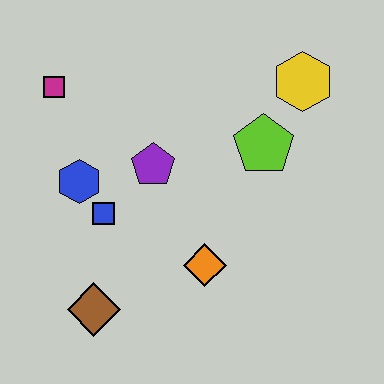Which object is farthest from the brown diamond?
The yellow hexagon is farthest from the brown diamond.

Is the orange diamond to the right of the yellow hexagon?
No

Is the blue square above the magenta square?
No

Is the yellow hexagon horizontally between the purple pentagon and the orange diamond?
No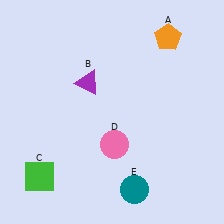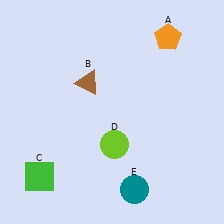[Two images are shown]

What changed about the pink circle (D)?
In Image 1, D is pink. In Image 2, it changed to lime.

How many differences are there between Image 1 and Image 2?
There are 2 differences between the two images.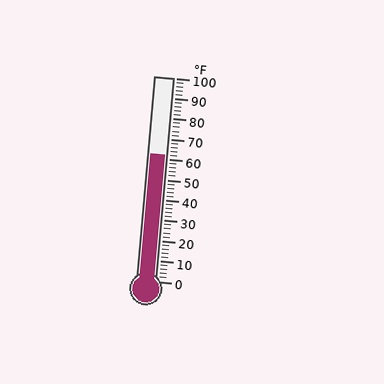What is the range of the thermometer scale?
The thermometer scale ranges from 0°F to 100°F.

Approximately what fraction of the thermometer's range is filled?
The thermometer is filled to approximately 60% of its range.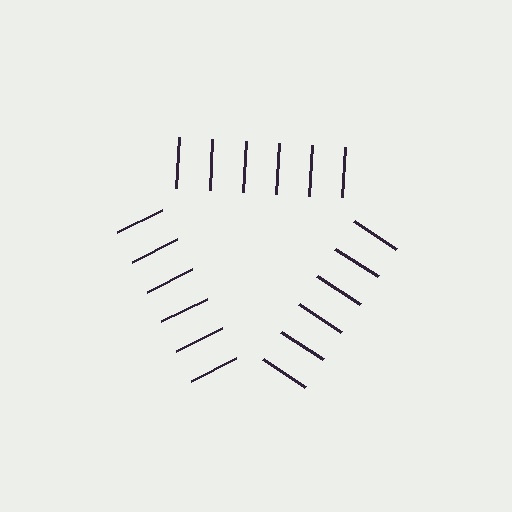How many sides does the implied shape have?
3 sides — the line-ends trace a triangle.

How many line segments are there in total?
18 — 6 along each of the 3 edges.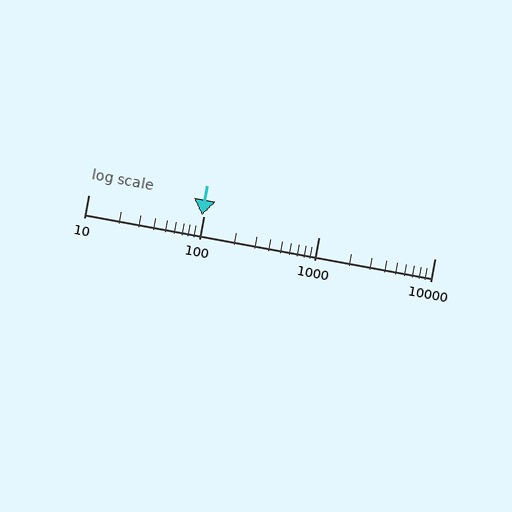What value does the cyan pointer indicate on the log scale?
The pointer indicates approximately 97.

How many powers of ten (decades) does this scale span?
The scale spans 3 decades, from 10 to 10000.